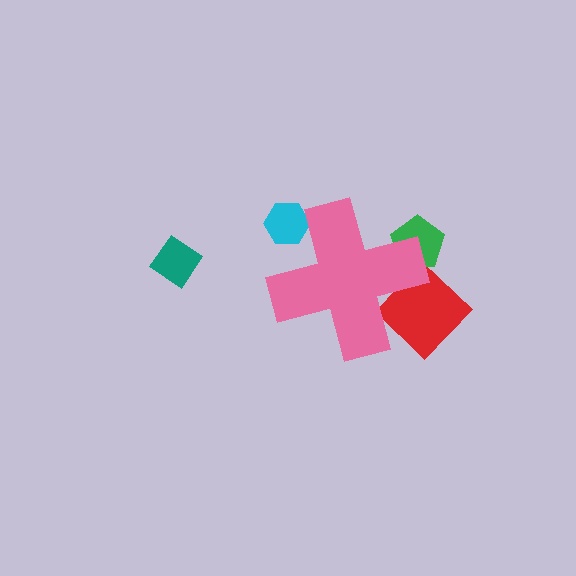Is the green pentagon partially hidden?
Yes, the green pentagon is partially hidden behind the pink cross.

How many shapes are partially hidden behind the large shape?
3 shapes are partially hidden.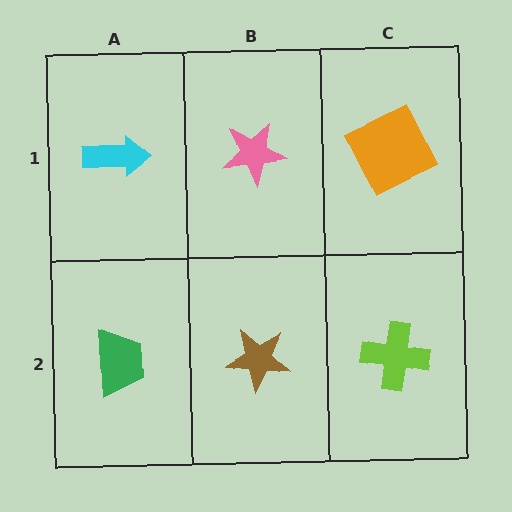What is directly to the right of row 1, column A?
A pink star.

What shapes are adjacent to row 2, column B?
A pink star (row 1, column B), a green trapezoid (row 2, column A), a lime cross (row 2, column C).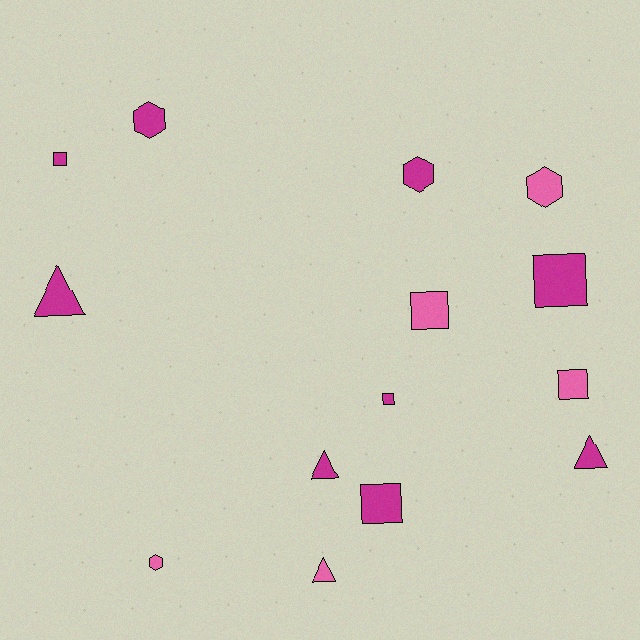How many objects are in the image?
There are 14 objects.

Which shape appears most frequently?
Square, with 6 objects.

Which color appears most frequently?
Magenta, with 9 objects.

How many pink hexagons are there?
There are 2 pink hexagons.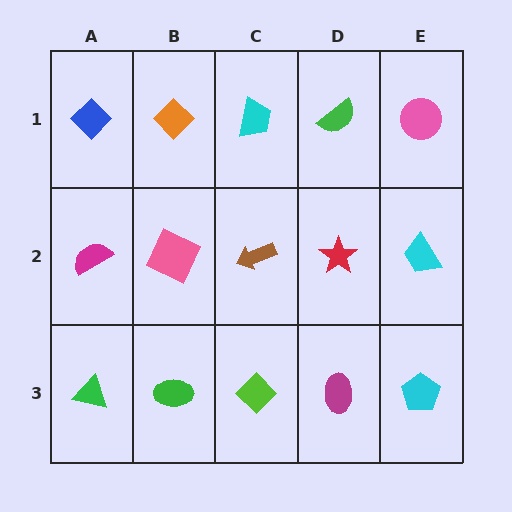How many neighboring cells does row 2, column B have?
4.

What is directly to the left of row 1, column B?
A blue diamond.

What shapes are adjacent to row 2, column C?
A cyan trapezoid (row 1, column C), a lime diamond (row 3, column C), a pink square (row 2, column B), a red star (row 2, column D).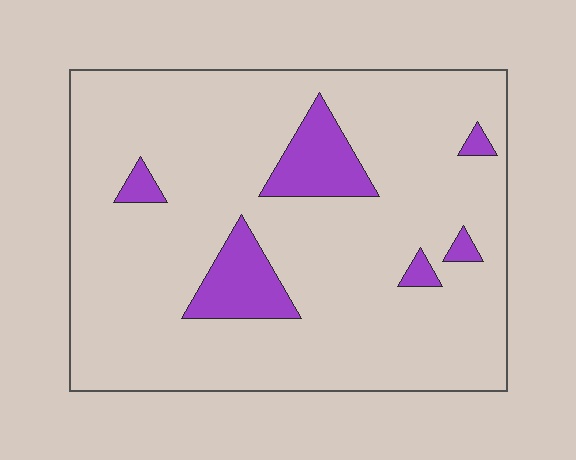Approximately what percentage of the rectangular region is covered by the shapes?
Approximately 10%.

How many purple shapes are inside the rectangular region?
6.